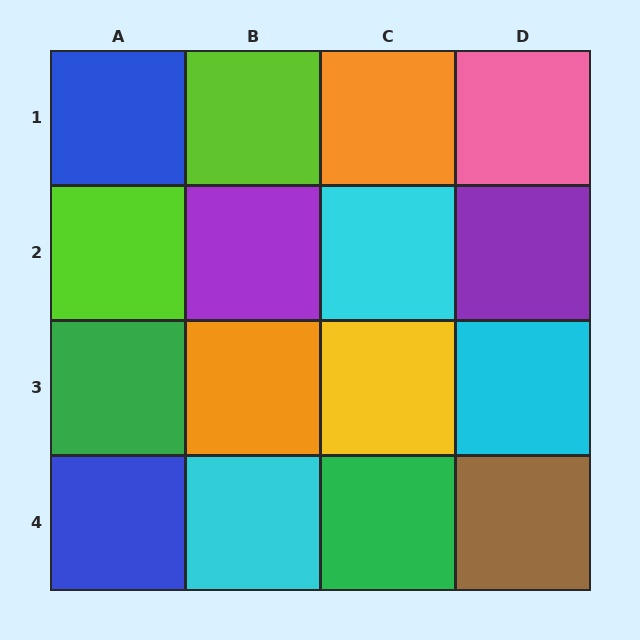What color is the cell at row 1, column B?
Lime.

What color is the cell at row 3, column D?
Cyan.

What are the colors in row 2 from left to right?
Lime, purple, cyan, purple.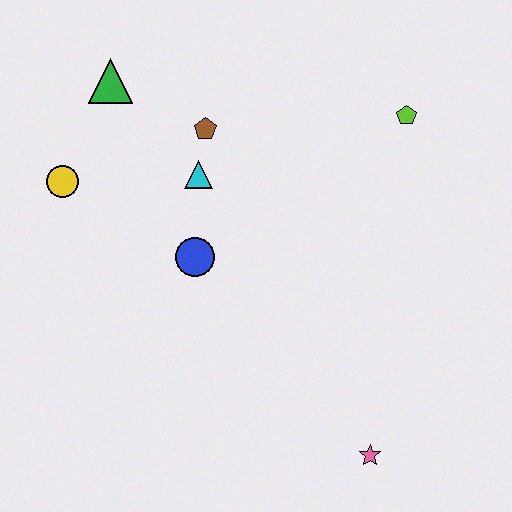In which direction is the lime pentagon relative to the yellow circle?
The lime pentagon is to the right of the yellow circle.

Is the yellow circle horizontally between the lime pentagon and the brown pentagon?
No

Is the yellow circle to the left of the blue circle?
Yes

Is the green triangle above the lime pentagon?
Yes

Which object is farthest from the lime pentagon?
The yellow circle is farthest from the lime pentagon.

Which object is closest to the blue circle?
The cyan triangle is closest to the blue circle.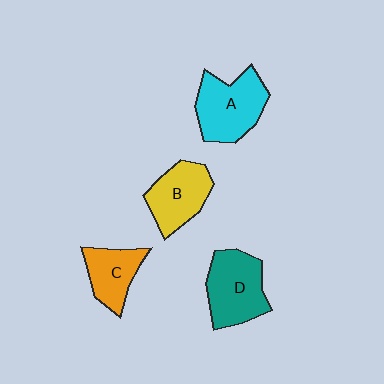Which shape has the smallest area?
Shape C (orange).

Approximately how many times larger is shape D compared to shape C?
Approximately 1.4 times.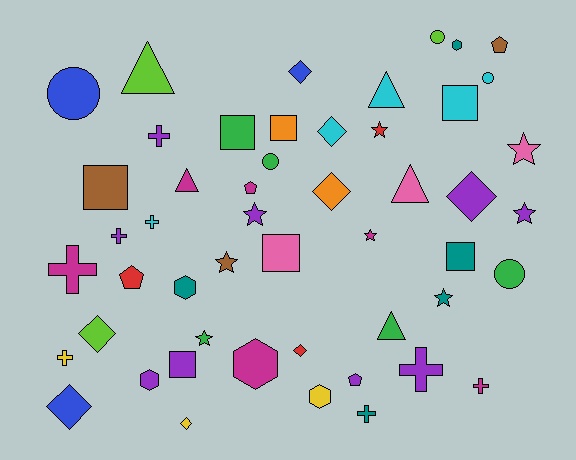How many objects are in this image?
There are 50 objects.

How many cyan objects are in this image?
There are 5 cyan objects.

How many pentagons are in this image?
There are 4 pentagons.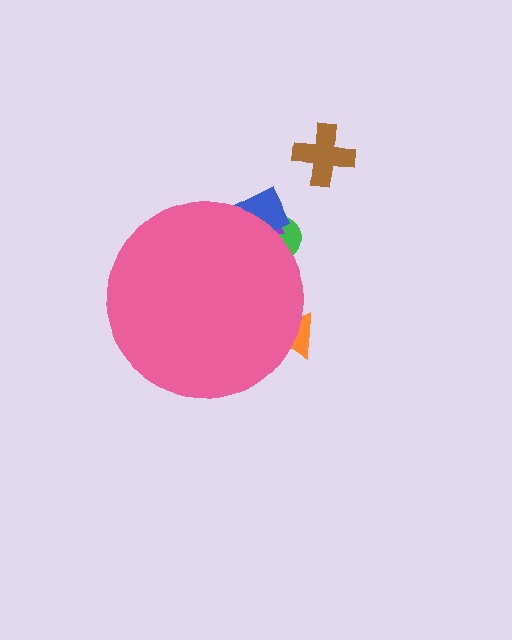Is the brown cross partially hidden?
No, the brown cross is fully visible.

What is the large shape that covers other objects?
A pink circle.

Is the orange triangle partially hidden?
Yes, the orange triangle is partially hidden behind the pink circle.